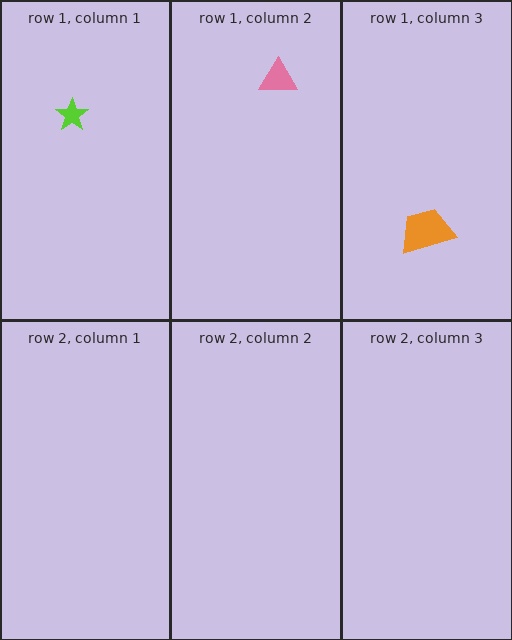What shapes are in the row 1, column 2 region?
The pink triangle.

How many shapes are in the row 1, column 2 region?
1.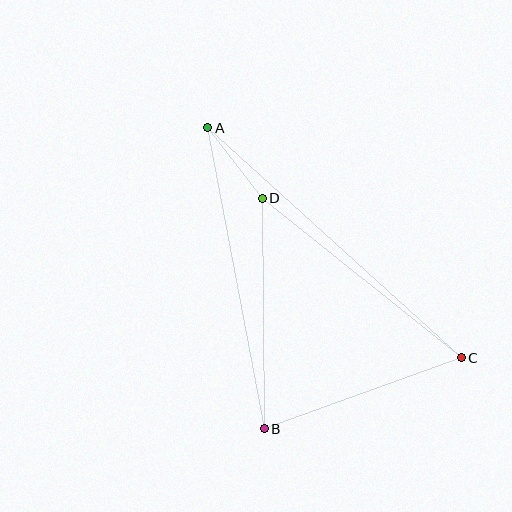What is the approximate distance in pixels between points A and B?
The distance between A and B is approximately 306 pixels.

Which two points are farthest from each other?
Points A and C are farthest from each other.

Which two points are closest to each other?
Points A and D are closest to each other.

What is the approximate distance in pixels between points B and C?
The distance between B and C is approximately 209 pixels.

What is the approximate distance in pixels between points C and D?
The distance between C and D is approximately 255 pixels.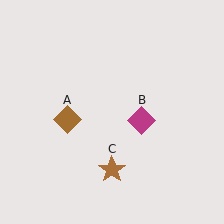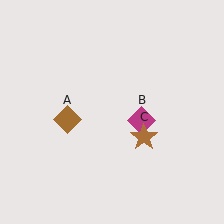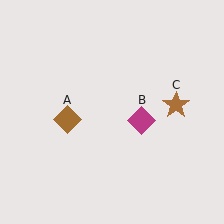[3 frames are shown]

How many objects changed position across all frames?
1 object changed position: brown star (object C).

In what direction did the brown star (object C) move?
The brown star (object C) moved up and to the right.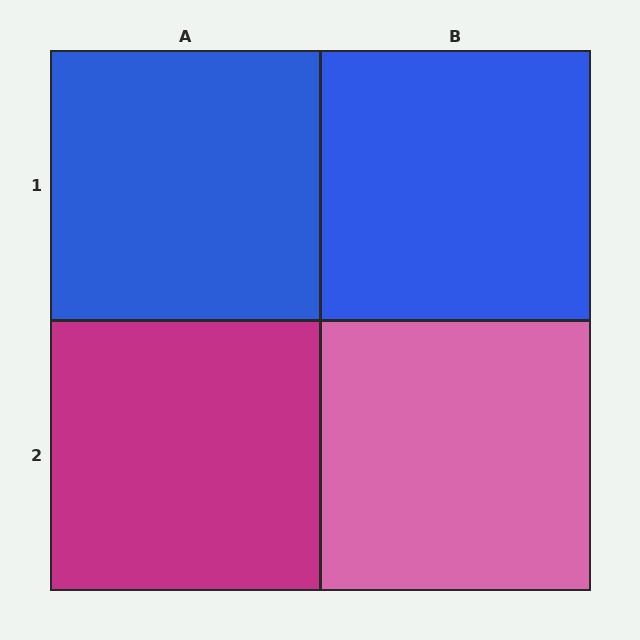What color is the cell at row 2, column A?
Magenta.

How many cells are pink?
1 cell is pink.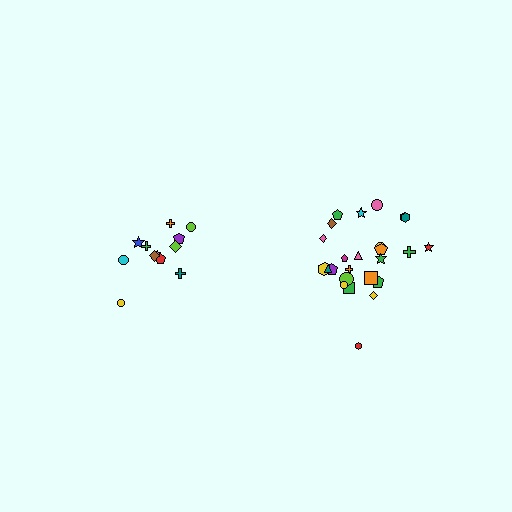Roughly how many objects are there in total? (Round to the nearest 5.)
Roughly 35 objects in total.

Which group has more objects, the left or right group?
The right group.